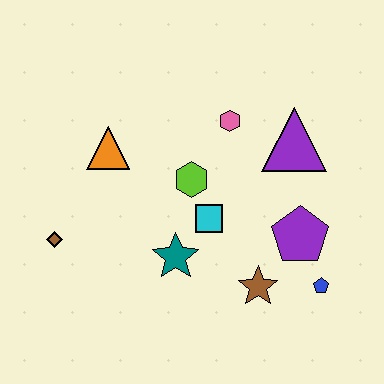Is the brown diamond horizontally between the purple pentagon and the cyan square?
No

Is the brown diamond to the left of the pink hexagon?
Yes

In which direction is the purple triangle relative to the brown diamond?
The purple triangle is to the right of the brown diamond.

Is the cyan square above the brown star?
Yes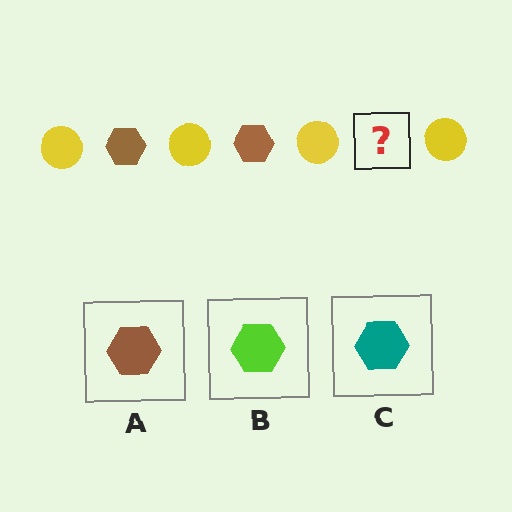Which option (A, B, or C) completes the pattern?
A.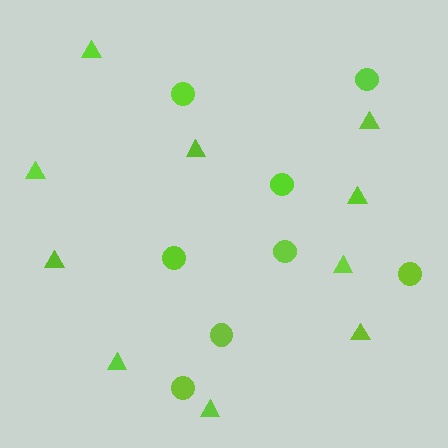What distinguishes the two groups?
There are 2 groups: one group of circles (8) and one group of triangles (10).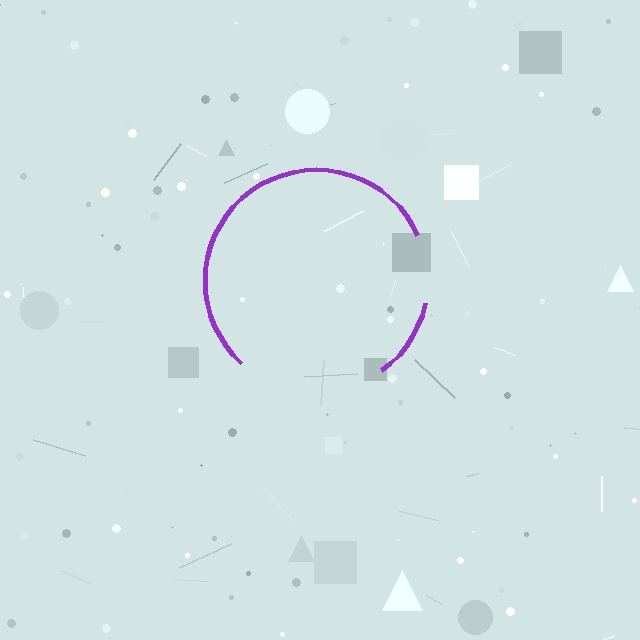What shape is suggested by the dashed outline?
The dashed outline suggests a circle.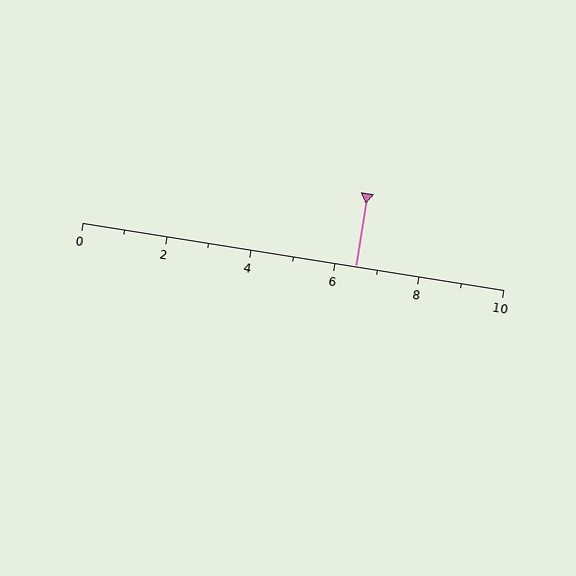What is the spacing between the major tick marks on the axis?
The major ticks are spaced 2 apart.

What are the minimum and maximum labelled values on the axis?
The axis runs from 0 to 10.